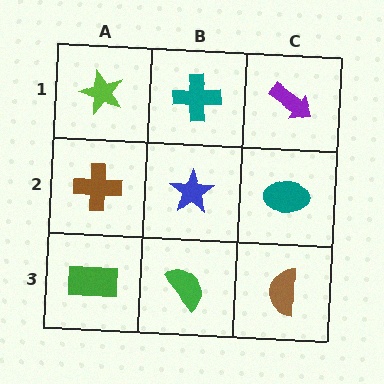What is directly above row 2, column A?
A lime star.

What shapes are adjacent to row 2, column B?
A teal cross (row 1, column B), a green semicircle (row 3, column B), a brown cross (row 2, column A), a teal ellipse (row 2, column C).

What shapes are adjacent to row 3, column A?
A brown cross (row 2, column A), a green semicircle (row 3, column B).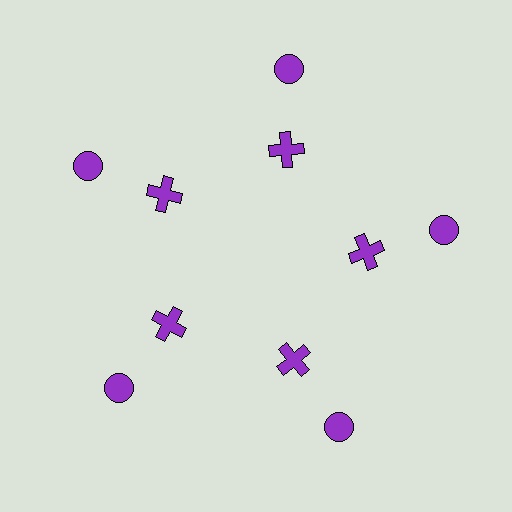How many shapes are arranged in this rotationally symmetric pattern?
There are 10 shapes, arranged in 5 groups of 2.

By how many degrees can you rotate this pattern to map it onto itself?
The pattern maps onto itself every 72 degrees of rotation.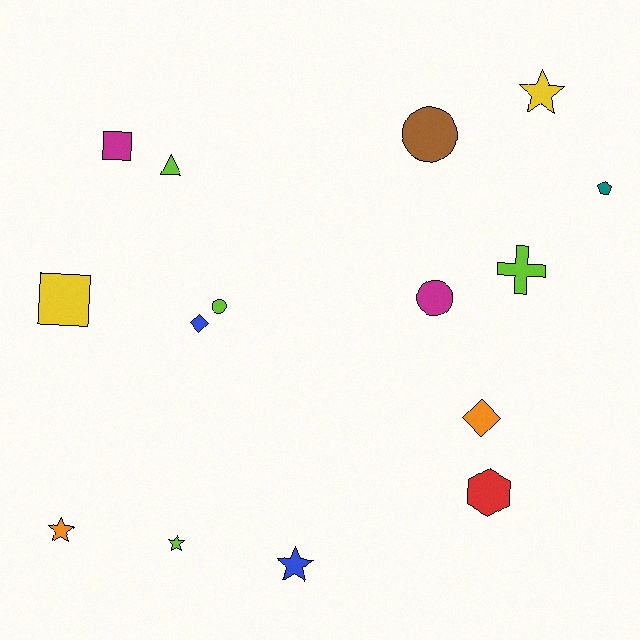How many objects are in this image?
There are 15 objects.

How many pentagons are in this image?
There is 1 pentagon.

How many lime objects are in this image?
There are 4 lime objects.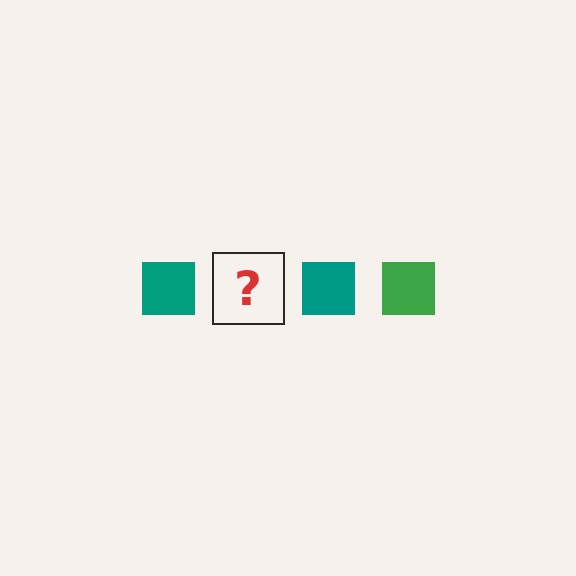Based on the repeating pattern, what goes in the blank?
The blank should be a green square.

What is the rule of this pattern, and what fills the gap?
The rule is that the pattern cycles through teal, green squares. The gap should be filled with a green square.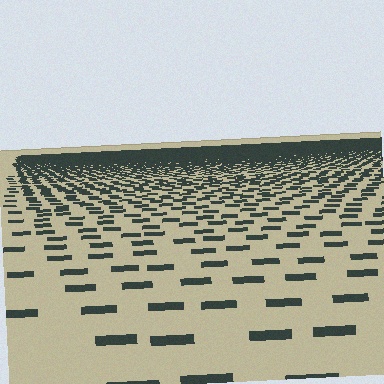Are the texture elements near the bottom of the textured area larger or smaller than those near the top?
Larger. Near the bottom, elements are closer to the viewer and appear at a bigger on-screen size.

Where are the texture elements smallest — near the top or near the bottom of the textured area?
Near the top.